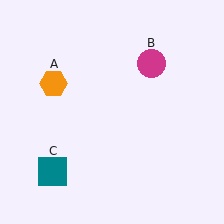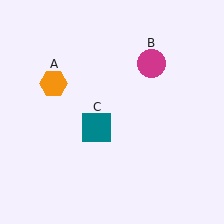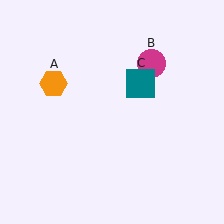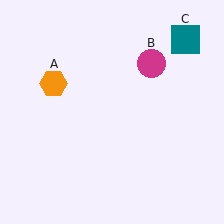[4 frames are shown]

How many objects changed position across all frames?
1 object changed position: teal square (object C).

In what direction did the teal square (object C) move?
The teal square (object C) moved up and to the right.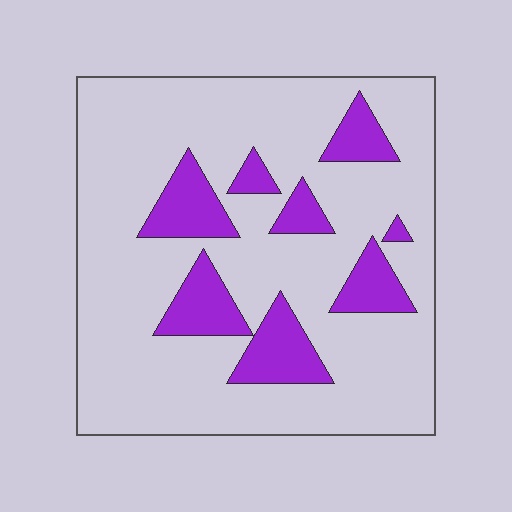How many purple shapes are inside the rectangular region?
8.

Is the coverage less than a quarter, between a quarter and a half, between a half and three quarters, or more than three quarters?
Less than a quarter.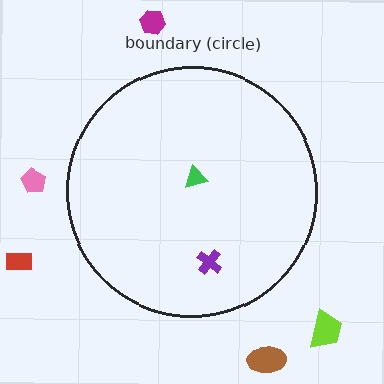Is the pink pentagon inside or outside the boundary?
Outside.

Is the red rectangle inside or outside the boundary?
Outside.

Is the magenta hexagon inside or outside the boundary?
Outside.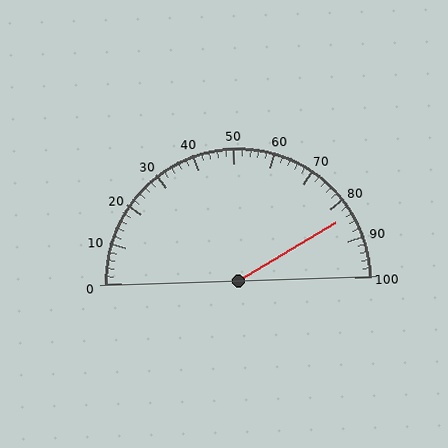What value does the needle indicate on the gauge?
The needle indicates approximately 84.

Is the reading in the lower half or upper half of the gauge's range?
The reading is in the upper half of the range (0 to 100).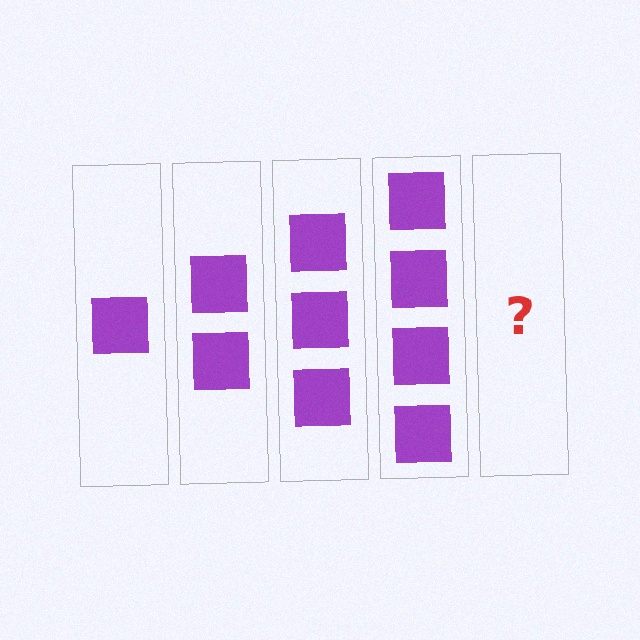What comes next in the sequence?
The next element should be 5 squares.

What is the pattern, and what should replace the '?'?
The pattern is that each step adds one more square. The '?' should be 5 squares.